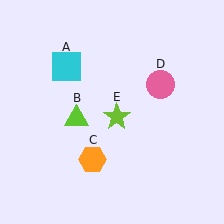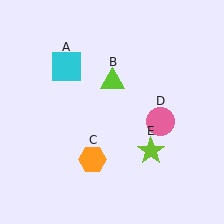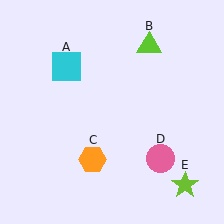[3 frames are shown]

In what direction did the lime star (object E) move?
The lime star (object E) moved down and to the right.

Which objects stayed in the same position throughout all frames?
Cyan square (object A) and orange hexagon (object C) remained stationary.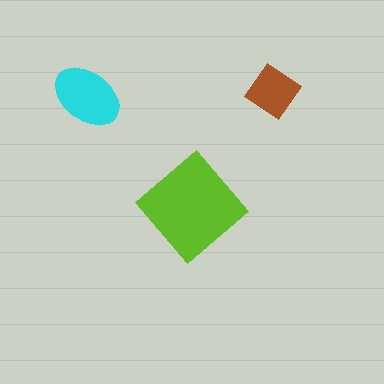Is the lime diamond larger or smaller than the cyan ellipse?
Larger.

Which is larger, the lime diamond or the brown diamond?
The lime diamond.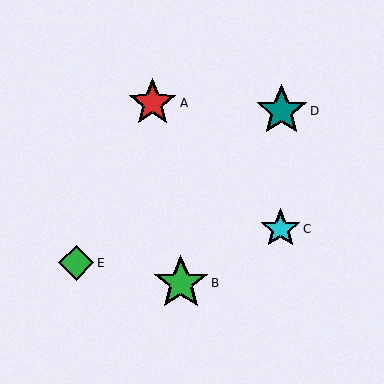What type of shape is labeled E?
Shape E is a green diamond.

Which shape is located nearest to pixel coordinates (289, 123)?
The teal star (labeled D) at (282, 111) is nearest to that location.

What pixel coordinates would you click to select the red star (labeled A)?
Click at (152, 103) to select the red star A.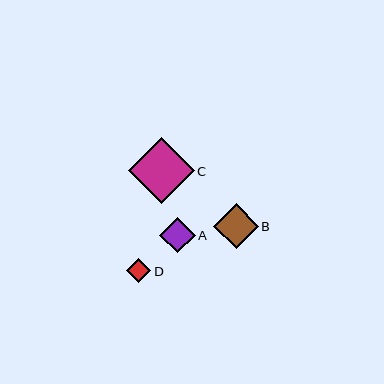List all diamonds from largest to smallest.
From largest to smallest: C, B, A, D.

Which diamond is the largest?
Diamond C is the largest with a size of approximately 66 pixels.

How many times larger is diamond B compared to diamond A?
Diamond B is approximately 1.3 times the size of diamond A.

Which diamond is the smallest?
Diamond D is the smallest with a size of approximately 24 pixels.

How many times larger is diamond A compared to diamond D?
Diamond A is approximately 1.4 times the size of diamond D.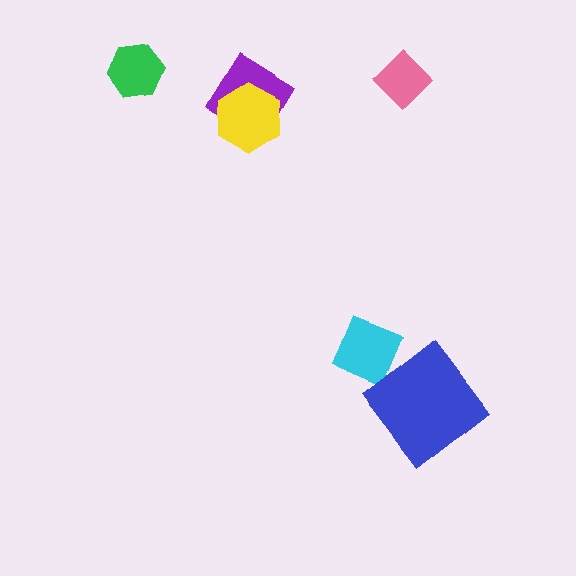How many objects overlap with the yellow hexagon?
1 object overlaps with the yellow hexagon.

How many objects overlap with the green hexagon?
0 objects overlap with the green hexagon.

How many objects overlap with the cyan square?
0 objects overlap with the cyan square.